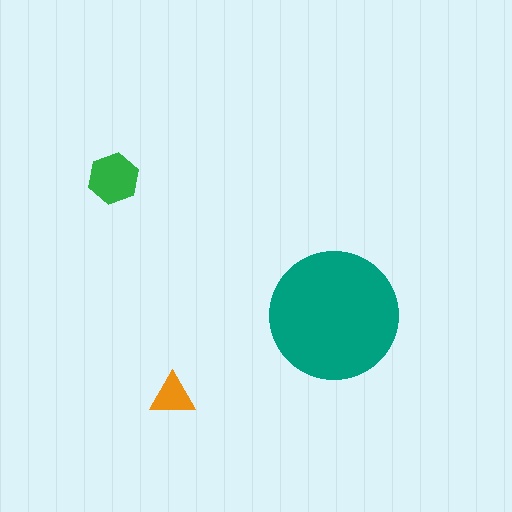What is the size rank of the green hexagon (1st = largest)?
2nd.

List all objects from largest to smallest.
The teal circle, the green hexagon, the orange triangle.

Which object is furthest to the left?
The green hexagon is leftmost.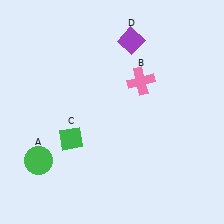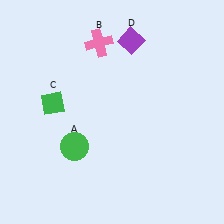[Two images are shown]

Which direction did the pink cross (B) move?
The pink cross (B) moved left.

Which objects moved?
The objects that moved are: the green circle (A), the pink cross (B), the green diamond (C).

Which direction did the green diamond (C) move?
The green diamond (C) moved up.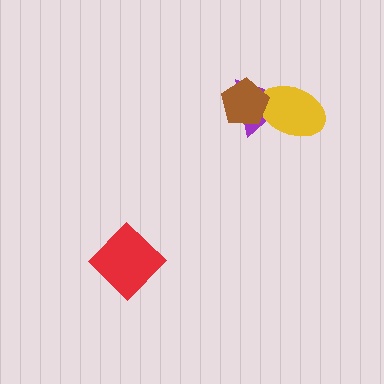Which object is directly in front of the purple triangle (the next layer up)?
The yellow ellipse is directly in front of the purple triangle.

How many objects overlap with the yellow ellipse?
2 objects overlap with the yellow ellipse.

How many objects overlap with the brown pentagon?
2 objects overlap with the brown pentagon.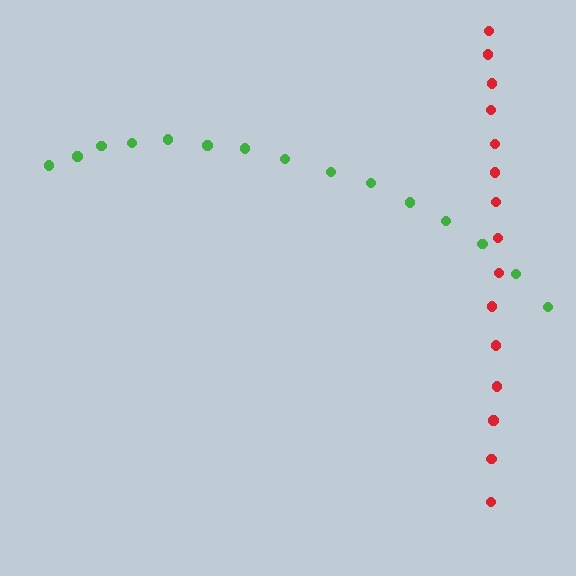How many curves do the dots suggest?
There are 2 distinct paths.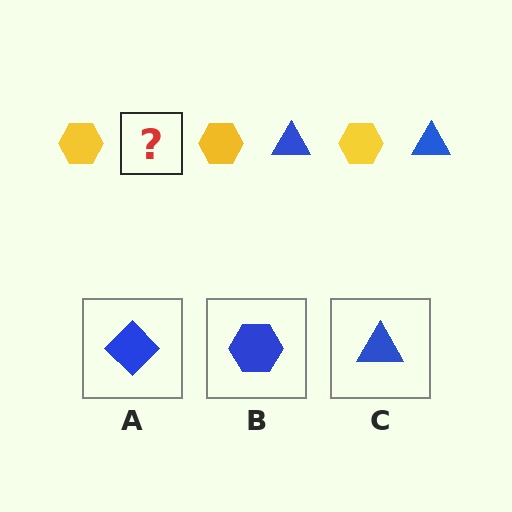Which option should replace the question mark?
Option C.